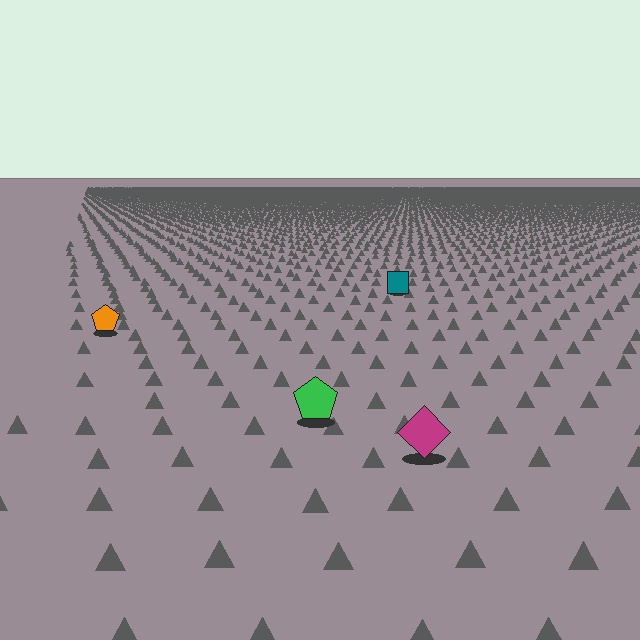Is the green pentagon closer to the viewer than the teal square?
Yes. The green pentagon is closer — you can tell from the texture gradient: the ground texture is coarser near it.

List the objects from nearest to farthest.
From nearest to farthest: the magenta diamond, the green pentagon, the orange pentagon, the teal square.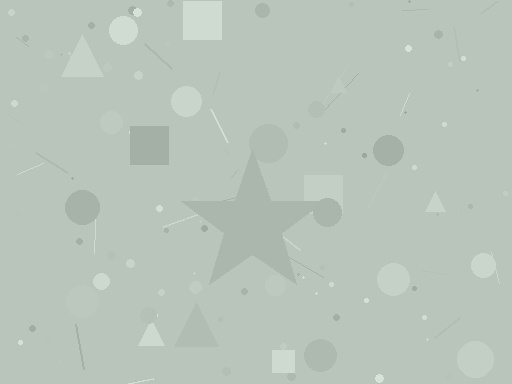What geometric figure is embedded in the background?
A star is embedded in the background.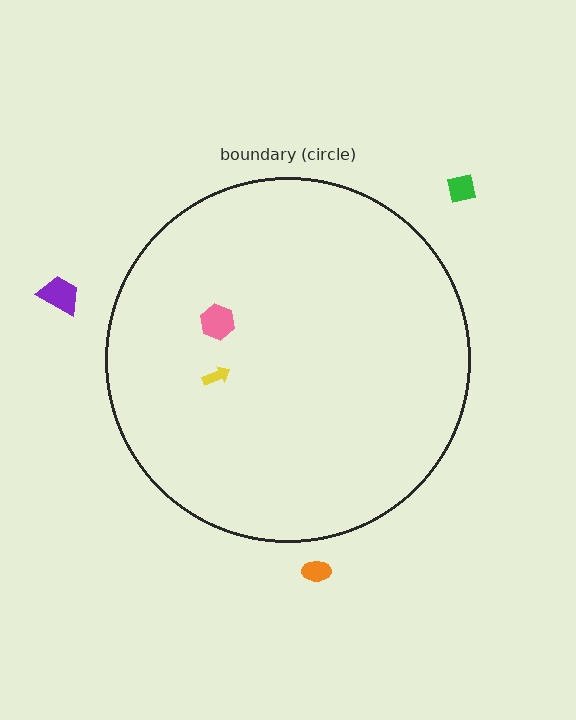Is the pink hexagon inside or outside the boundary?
Inside.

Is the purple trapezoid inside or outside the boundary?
Outside.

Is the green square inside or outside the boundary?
Outside.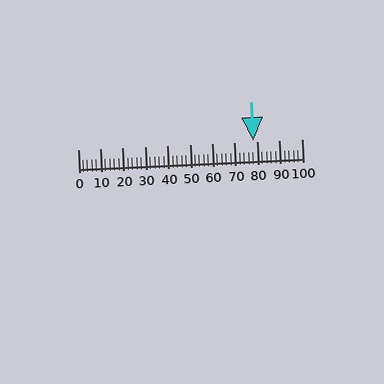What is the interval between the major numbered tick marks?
The major tick marks are spaced 10 units apart.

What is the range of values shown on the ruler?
The ruler shows values from 0 to 100.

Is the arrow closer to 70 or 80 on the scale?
The arrow is closer to 80.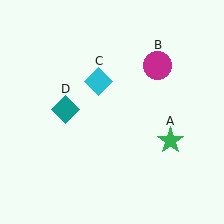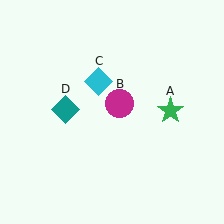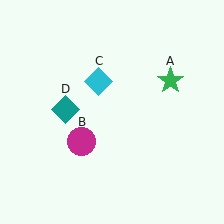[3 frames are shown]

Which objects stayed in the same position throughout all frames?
Cyan diamond (object C) and teal diamond (object D) remained stationary.